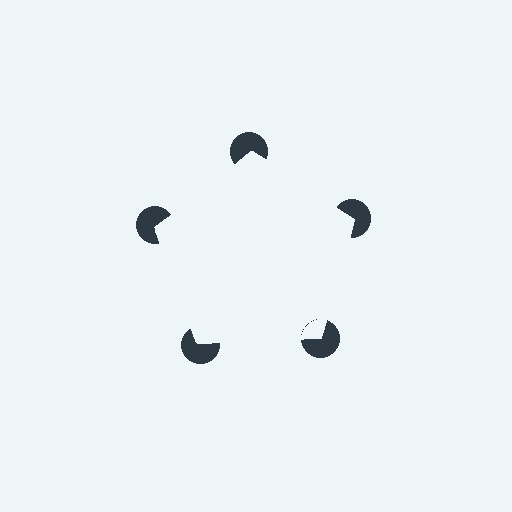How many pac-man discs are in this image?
There are 5 — one at each vertex of the illusory pentagon.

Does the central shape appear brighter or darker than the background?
It typically appears slightly brighter than the background, even though no actual brightness change is drawn.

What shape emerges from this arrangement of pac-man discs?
An illusory pentagon — its edges are inferred from the aligned wedge cuts in the pac-man discs, not physically drawn.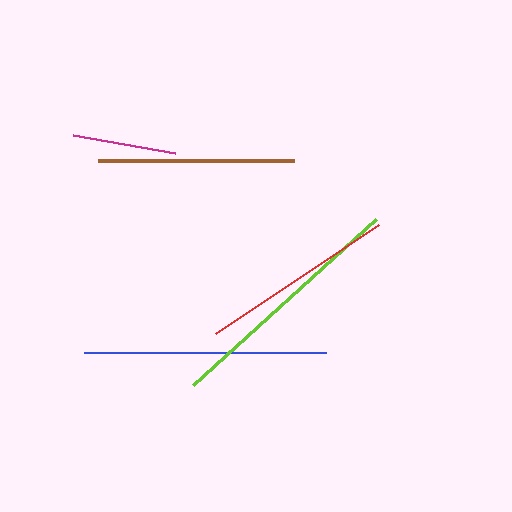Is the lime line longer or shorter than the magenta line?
The lime line is longer than the magenta line.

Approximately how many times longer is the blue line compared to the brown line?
The blue line is approximately 1.2 times the length of the brown line.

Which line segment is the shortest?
The magenta line is the shortest at approximately 103 pixels.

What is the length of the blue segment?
The blue segment is approximately 242 pixels long.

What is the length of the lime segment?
The lime segment is approximately 248 pixels long.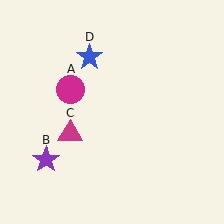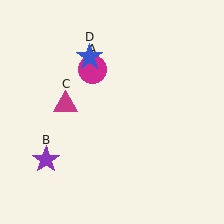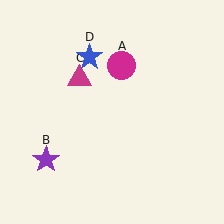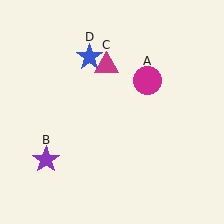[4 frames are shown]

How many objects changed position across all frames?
2 objects changed position: magenta circle (object A), magenta triangle (object C).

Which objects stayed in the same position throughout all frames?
Purple star (object B) and blue star (object D) remained stationary.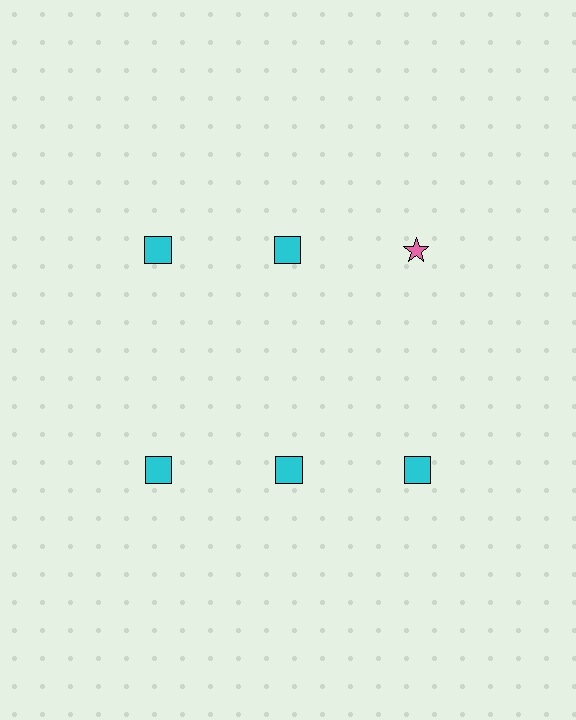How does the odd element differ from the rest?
It differs in both color (pink instead of cyan) and shape (star instead of square).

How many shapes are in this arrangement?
There are 6 shapes arranged in a grid pattern.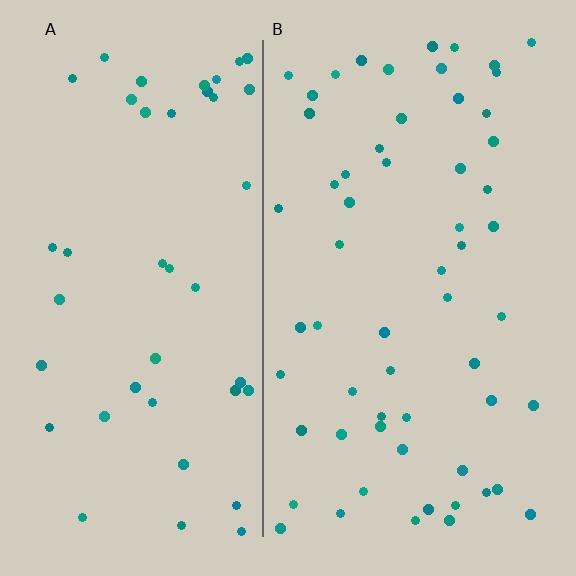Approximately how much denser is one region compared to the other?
Approximately 1.4× — region B over region A.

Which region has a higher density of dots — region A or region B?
B (the right).